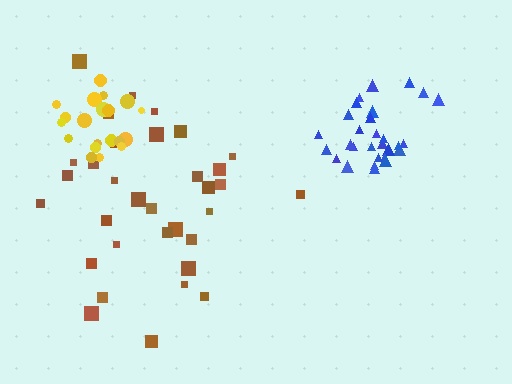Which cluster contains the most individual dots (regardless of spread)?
Brown (33).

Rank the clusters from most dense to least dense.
blue, yellow, brown.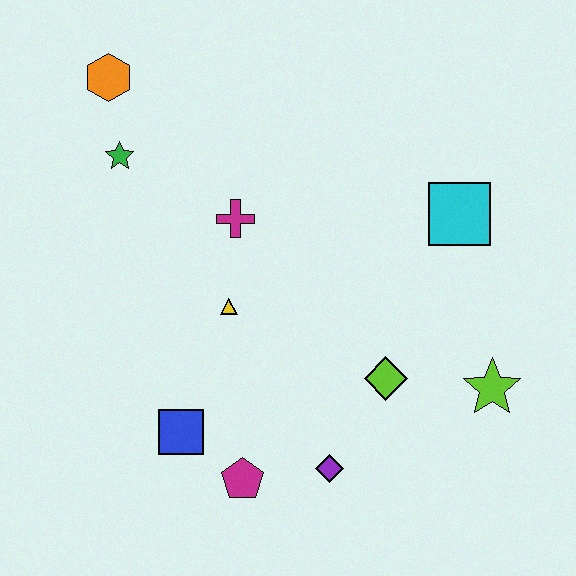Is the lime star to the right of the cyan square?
Yes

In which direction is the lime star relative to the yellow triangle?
The lime star is to the right of the yellow triangle.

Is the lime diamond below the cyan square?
Yes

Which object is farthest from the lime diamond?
The orange hexagon is farthest from the lime diamond.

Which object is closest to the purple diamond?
The magenta pentagon is closest to the purple diamond.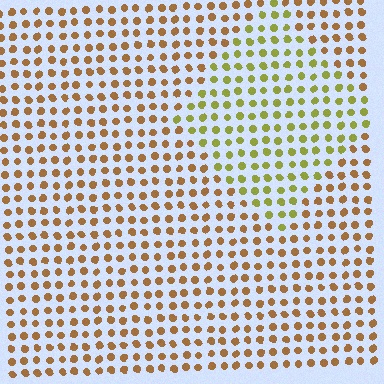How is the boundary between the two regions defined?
The boundary is defined purely by a slight shift in hue (about 40 degrees). Spacing, size, and orientation are identical on both sides.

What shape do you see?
I see a diamond.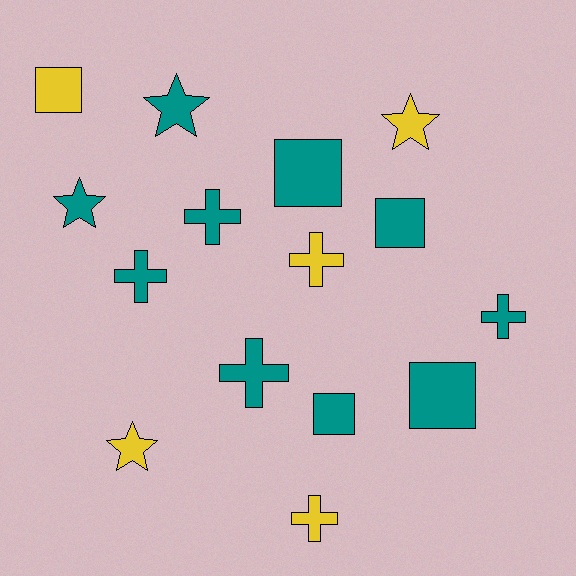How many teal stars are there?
There are 2 teal stars.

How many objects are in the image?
There are 15 objects.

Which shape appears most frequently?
Cross, with 6 objects.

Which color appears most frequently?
Teal, with 10 objects.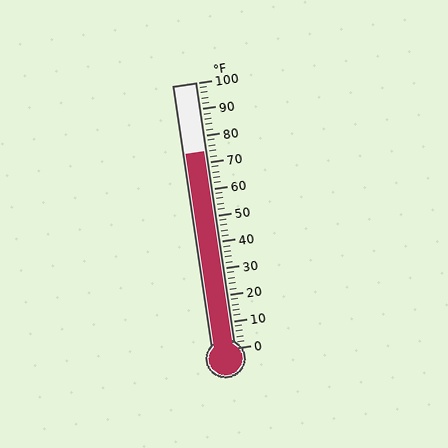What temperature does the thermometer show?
The thermometer shows approximately 74°F.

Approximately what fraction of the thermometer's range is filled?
The thermometer is filled to approximately 75% of its range.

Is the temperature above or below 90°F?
The temperature is below 90°F.